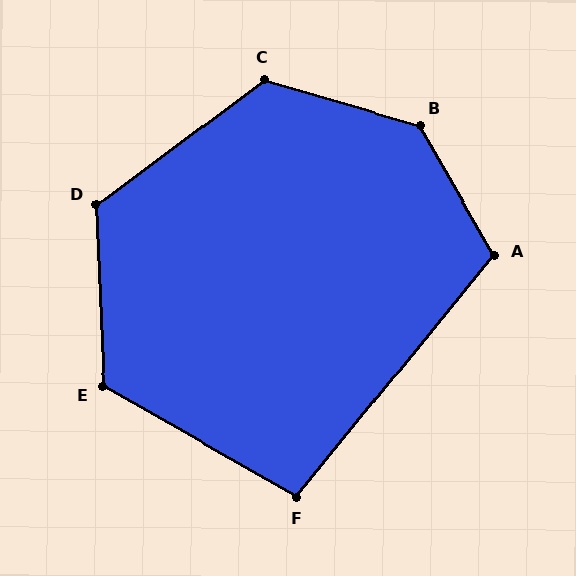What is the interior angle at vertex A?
Approximately 111 degrees (obtuse).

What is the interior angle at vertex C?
Approximately 127 degrees (obtuse).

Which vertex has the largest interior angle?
B, at approximately 136 degrees.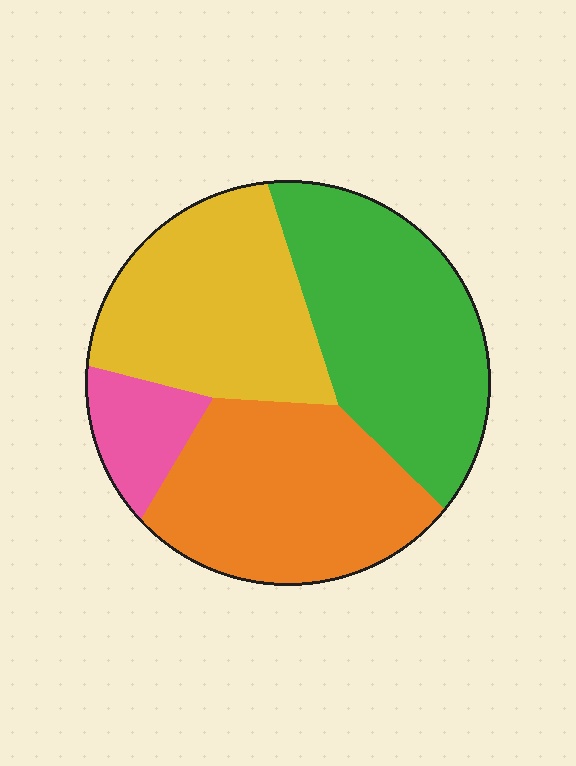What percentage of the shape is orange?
Orange covers 31% of the shape.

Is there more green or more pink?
Green.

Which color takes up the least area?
Pink, at roughly 10%.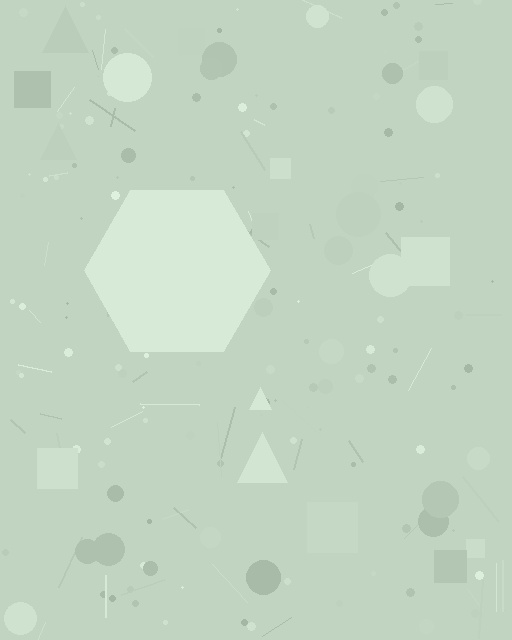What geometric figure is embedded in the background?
A hexagon is embedded in the background.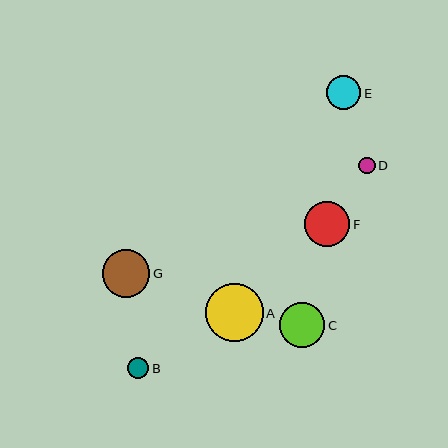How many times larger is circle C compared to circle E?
Circle C is approximately 1.3 times the size of circle E.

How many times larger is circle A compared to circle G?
Circle A is approximately 1.2 times the size of circle G.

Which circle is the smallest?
Circle D is the smallest with a size of approximately 16 pixels.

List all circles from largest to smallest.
From largest to smallest: A, G, F, C, E, B, D.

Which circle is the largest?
Circle A is the largest with a size of approximately 58 pixels.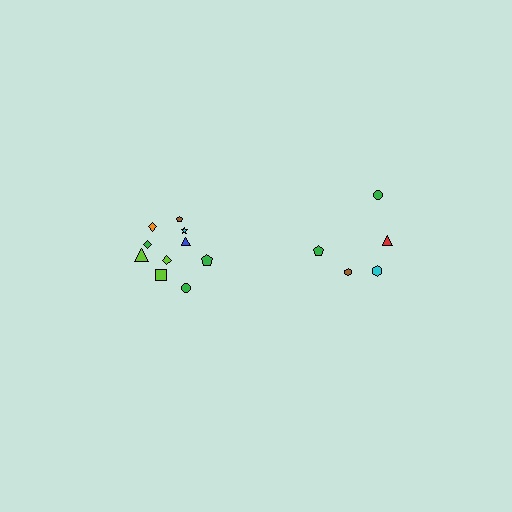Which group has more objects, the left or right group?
The left group.